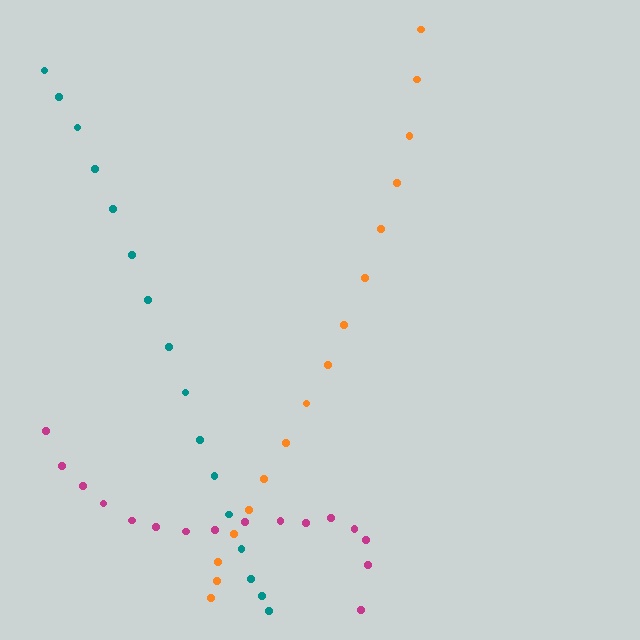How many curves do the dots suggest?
There are 3 distinct paths.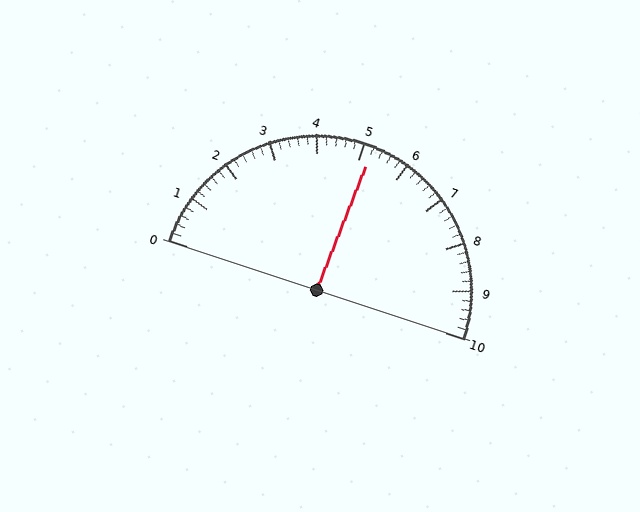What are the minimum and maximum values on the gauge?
The gauge ranges from 0 to 10.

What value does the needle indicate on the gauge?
The needle indicates approximately 5.2.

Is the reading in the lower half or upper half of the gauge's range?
The reading is in the upper half of the range (0 to 10).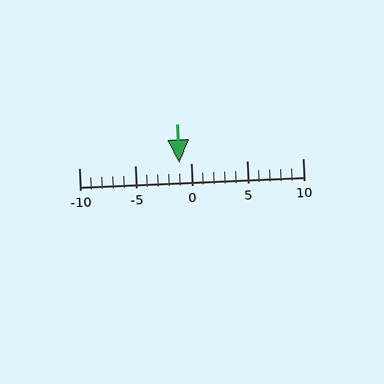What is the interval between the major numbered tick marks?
The major tick marks are spaced 5 units apart.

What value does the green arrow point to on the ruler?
The green arrow points to approximately -1.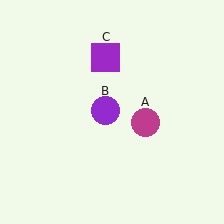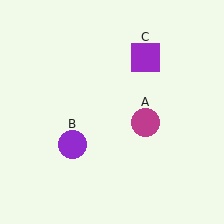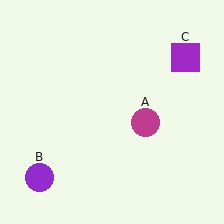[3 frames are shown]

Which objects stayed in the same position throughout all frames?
Magenta circle (object A) remained stationary.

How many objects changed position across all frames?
2 objects changed position: purple circle (object B), purple square (object C).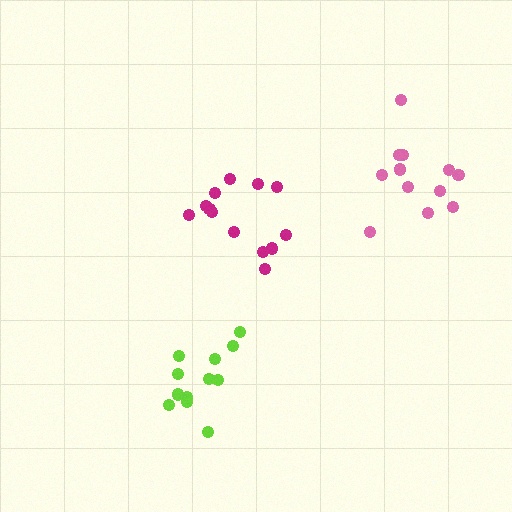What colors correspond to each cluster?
The clusters are colored: magenta, pink, lime.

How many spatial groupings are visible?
There are 3 spatial groupings.